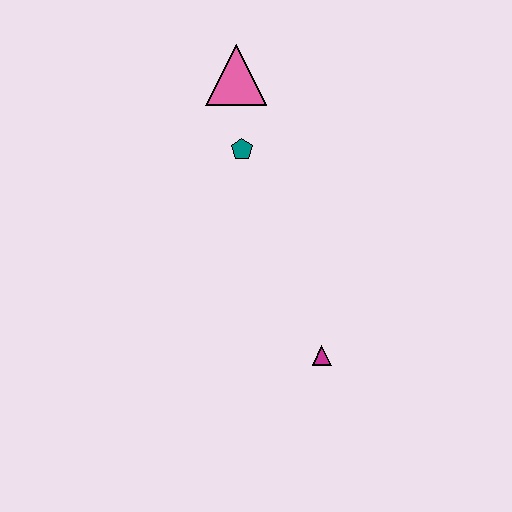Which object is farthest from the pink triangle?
The magenta triangle is farthest from the pink triangle.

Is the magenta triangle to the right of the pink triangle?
Yes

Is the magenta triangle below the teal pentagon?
Yes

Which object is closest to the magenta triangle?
The teal pentagon is closest to the magenta triangle.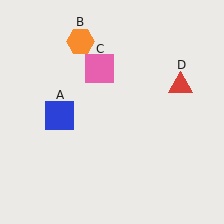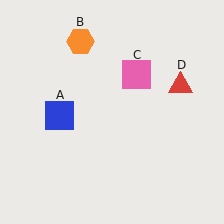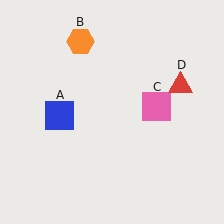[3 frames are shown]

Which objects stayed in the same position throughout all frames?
Blue square (object A) and orange hexagon (object B) and red triangle (object D) remained stationary.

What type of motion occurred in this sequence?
The pink square (object C) rotated clockwise around the center of the scene.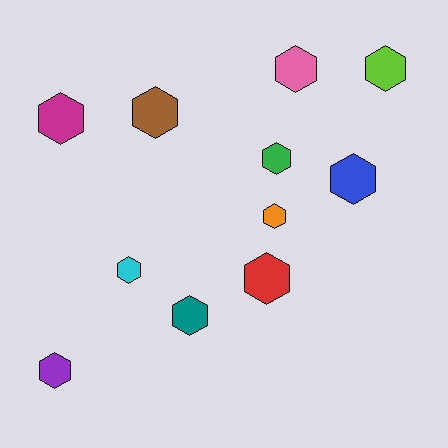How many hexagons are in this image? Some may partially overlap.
There are 11 hexagons.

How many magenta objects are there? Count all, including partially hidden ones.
There is 1 magenta object.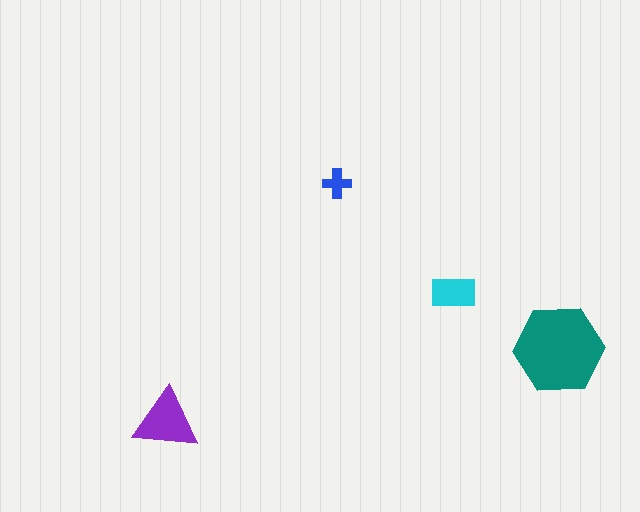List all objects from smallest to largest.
The blue cross, the cyan rectangle, the purple triangle, the teal hexagon.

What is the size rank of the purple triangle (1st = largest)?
2nd.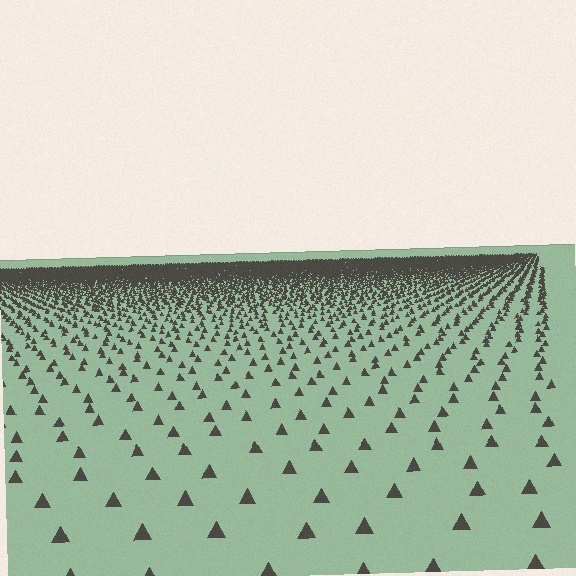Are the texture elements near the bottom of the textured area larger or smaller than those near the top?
Larger. Near the bottom, elements are closer to the viewer and appear at a bigger on-screen size.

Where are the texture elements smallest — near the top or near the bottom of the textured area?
Near the top.